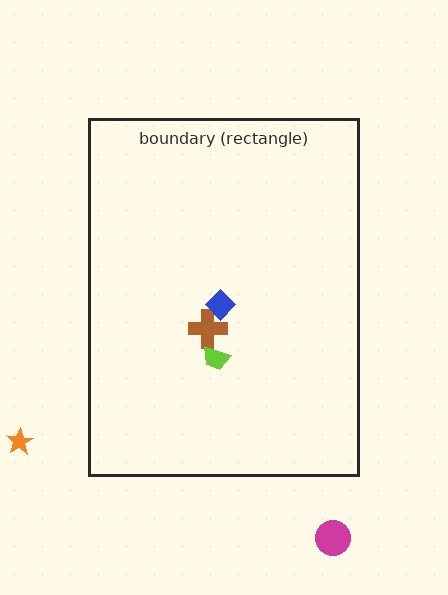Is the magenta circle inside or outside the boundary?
Outside.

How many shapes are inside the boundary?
3 inside, 2 outside.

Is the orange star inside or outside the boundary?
Outside.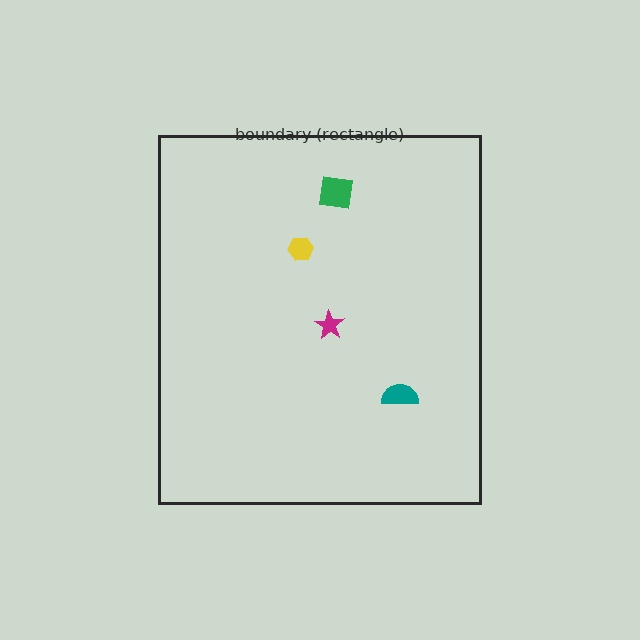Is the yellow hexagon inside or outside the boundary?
Inside.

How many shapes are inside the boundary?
4 inside, 0 outside.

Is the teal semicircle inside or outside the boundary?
Inside.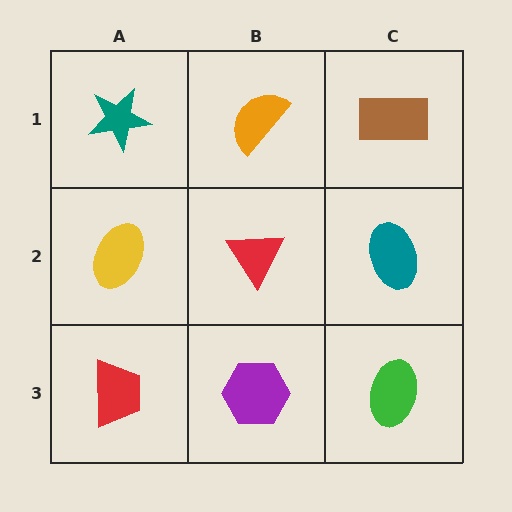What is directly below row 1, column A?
A yellow ellipse.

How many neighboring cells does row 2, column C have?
3.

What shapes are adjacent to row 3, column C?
A teal ellipse (row 2, column C), a purple hexagon (row 3, column B).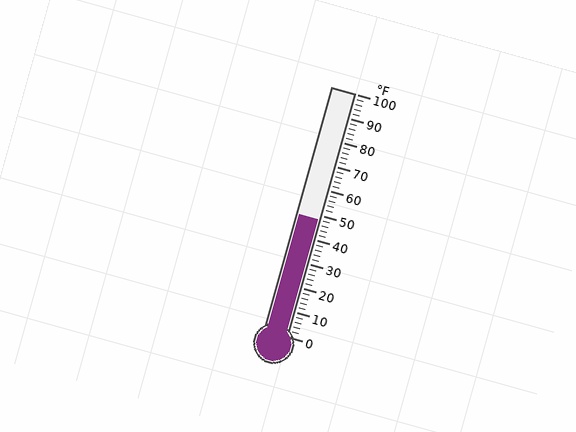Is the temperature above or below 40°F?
The temperature is above 40°F.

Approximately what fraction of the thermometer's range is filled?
The thermometer is filled to approximately 50% of its range.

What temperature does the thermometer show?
The thermometer shows approximately 48°F.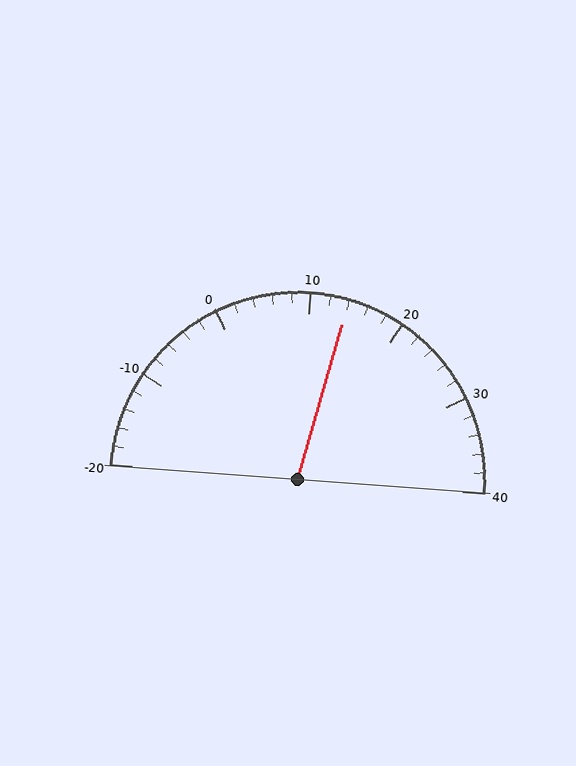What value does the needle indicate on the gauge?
The needle indicates approximately 14.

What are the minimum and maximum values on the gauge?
The gauge ranges from -20 to 40.